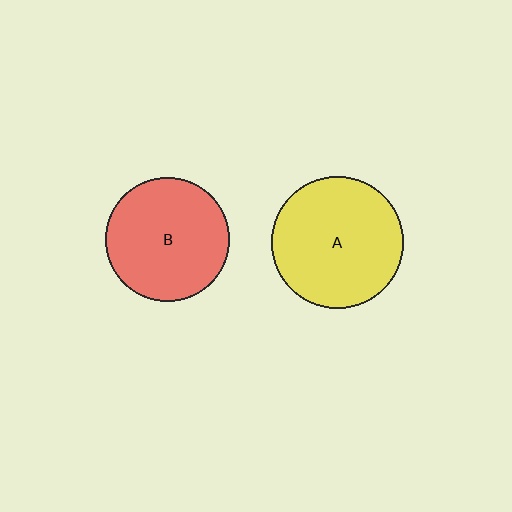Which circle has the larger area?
Circle A (yellow).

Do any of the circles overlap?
No, none of the circles overlap.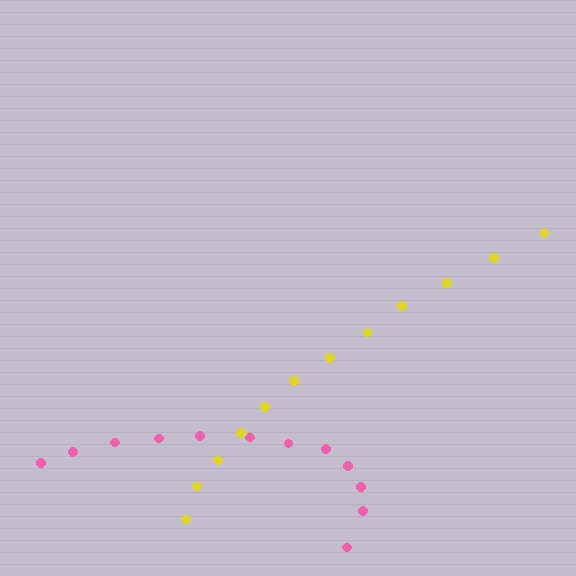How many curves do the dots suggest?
There are 2 distinct paths.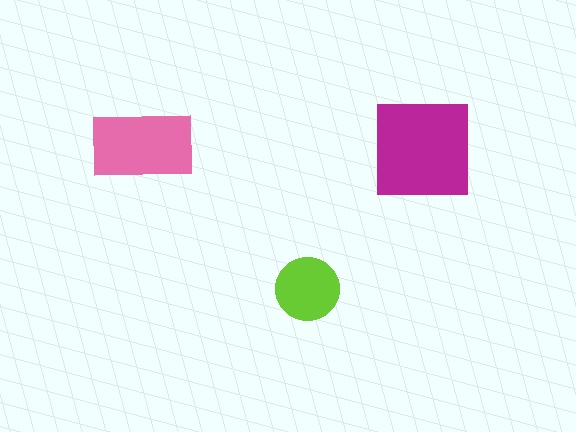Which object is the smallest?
The lime circle.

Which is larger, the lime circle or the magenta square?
The magenta square.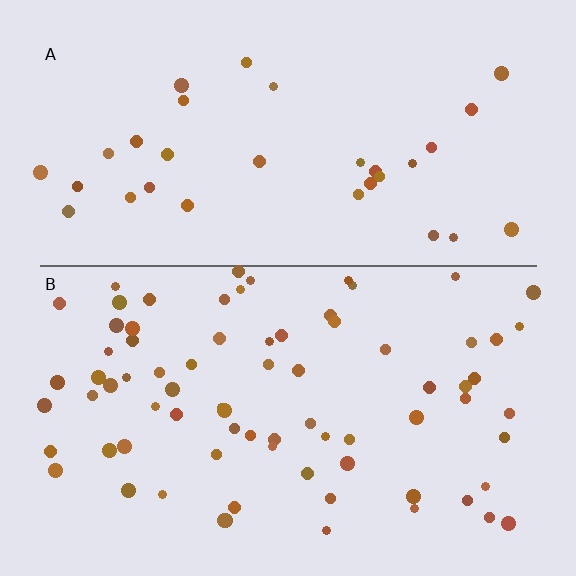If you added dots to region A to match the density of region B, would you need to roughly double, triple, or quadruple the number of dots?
Approximately double.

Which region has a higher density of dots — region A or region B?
B (the bottom).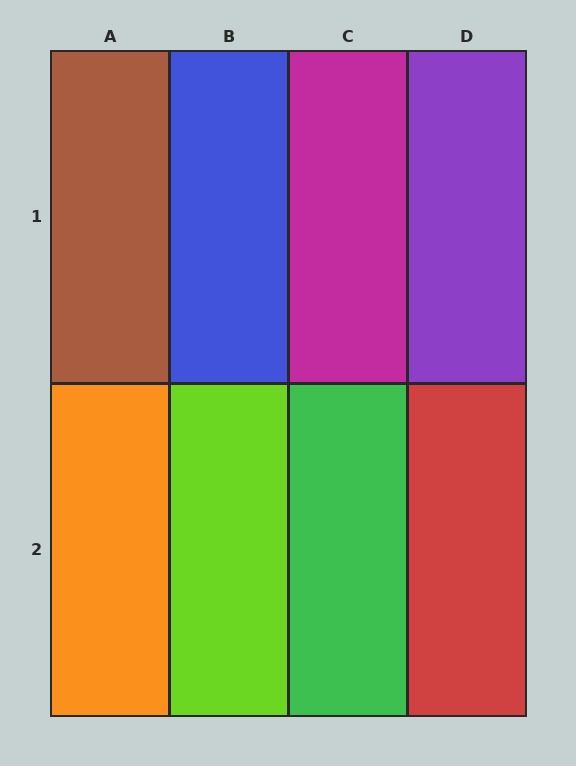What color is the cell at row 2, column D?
Red.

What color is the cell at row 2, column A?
Orange.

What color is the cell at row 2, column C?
Green.